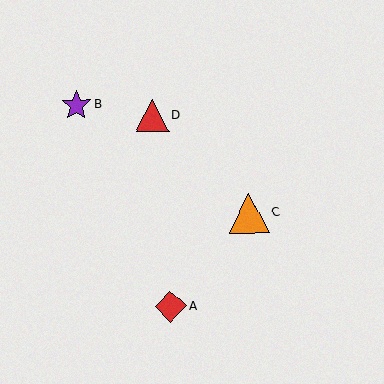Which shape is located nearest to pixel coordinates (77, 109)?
The purple star (labeled B) at (76, 105) is nearest to that location.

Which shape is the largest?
The orange triangle (labeled C) is the largest.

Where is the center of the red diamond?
The center of the red diamond is at (171, 306).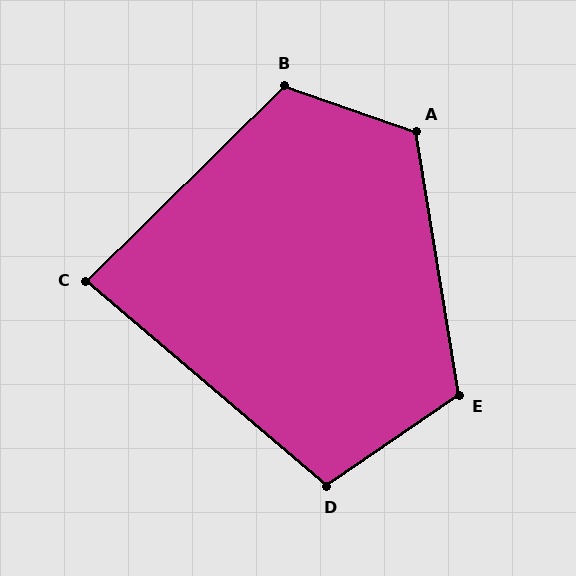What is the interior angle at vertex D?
Approximately 105 degrees (obtuse).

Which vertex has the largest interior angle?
A, at approximately 118 degrees.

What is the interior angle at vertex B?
Approximately 116 degrees (obtuse).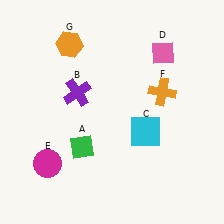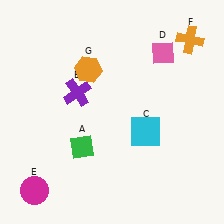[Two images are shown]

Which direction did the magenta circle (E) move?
The magenta circle (E) moved down.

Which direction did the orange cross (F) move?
The orange cross (F) moved up.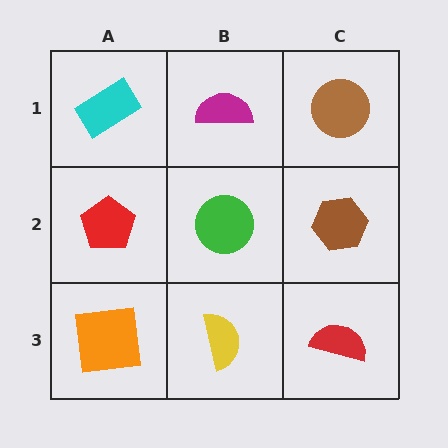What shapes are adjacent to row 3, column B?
A green circle (row 2, column B), an orange square (row 3, column A), a red semicircle (row 3, column C).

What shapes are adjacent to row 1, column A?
A red pentagon (row 2, column A), a magenta semicircle (row 1, column B).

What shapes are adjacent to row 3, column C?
A brown hexagon (row 2, column C), a yellow semicircle (row 3, column B).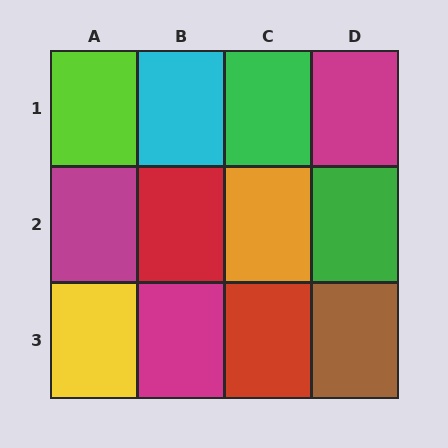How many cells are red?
2 cells are red.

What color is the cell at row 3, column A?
Yellow.